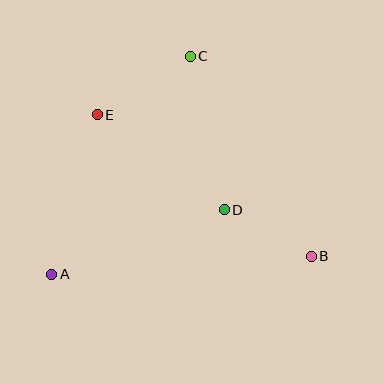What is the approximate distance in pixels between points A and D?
The distance between A and D is approximately 184 pixels.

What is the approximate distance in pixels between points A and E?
The distance between A and E is approximately 166 pixels.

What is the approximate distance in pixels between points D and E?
The distance between D and E is approximately 159 pixels.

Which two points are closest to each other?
Points B and D are closest to each other.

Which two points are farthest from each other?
Points A and B are farthest from each other.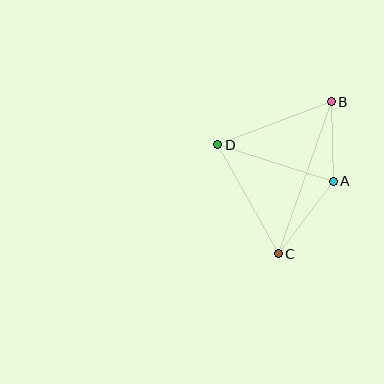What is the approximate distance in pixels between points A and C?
The distance between A and C is approximately 91 pixels.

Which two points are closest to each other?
Points A and B are closest to each other.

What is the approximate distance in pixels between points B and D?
The distance between B and D is approximately 121 pixels.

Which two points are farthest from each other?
Points B and C are farthest from each other.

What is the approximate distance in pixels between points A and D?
The distance between A and D is approximately 122 pixels.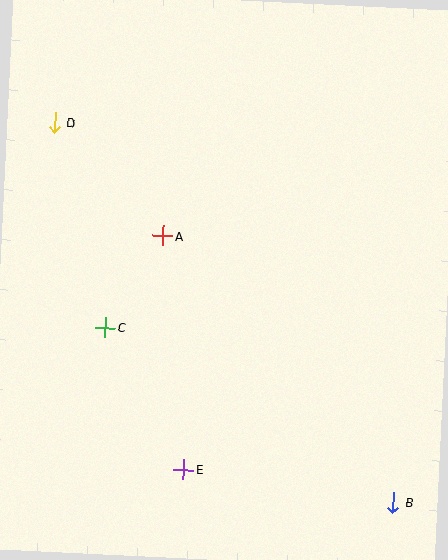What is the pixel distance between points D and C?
The distance between D and C is 211 pixels.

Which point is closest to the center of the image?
Point A at (163, 236) is closest to the center.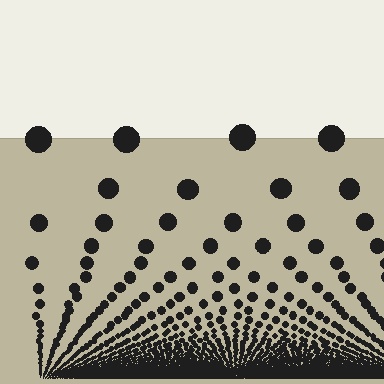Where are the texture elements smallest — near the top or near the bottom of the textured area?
Near the bottom.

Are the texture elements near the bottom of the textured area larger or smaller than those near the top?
Smaller. The gradient is inverted — elements near the bottom are smaller and denser.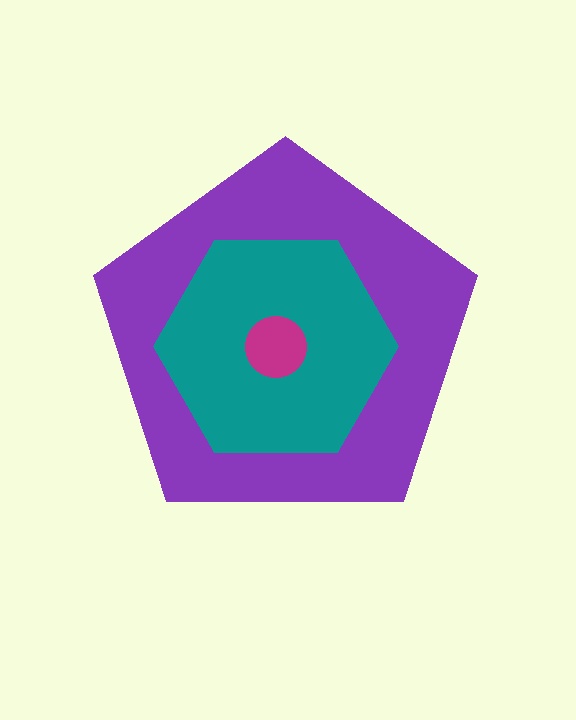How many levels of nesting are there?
3.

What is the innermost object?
The magenta circle.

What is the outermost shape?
The purple pentagon.